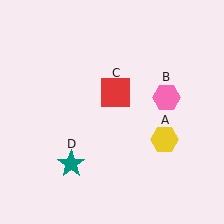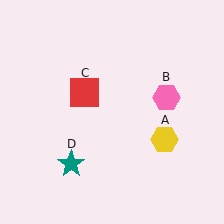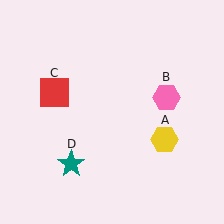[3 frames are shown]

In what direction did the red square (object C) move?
The red square (object C) moved left.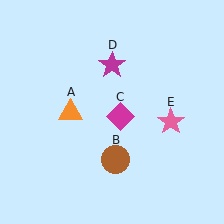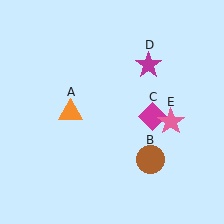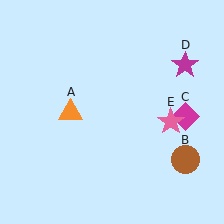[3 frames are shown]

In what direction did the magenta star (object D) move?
The magenta star (object D) moved right.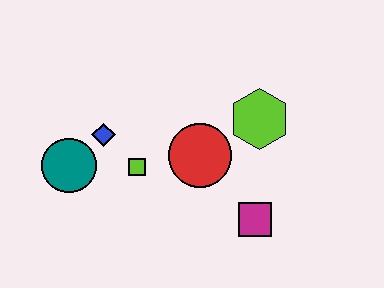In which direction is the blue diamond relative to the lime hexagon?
The blue diamond is to the left of the lime hexagon.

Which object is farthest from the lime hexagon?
The teal circle is farthest from the lime hexagon.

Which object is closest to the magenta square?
The red circle is closest to the magenta square.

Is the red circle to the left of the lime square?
No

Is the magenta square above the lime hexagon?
No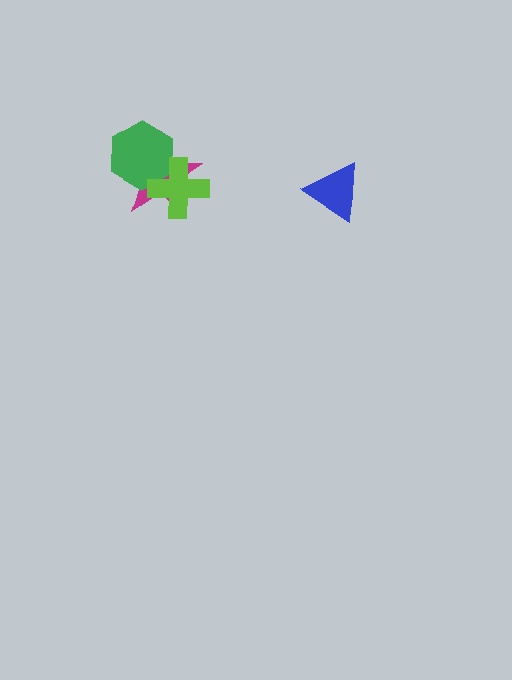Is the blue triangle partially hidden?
No, no other shape covers it.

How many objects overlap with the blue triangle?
0 objects overlap with the blue triangle.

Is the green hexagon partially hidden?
Yes, it is partially covered by another shape.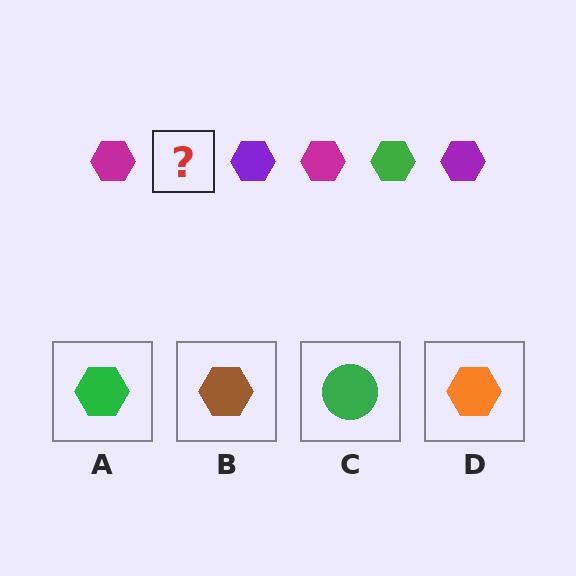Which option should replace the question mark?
Option A.